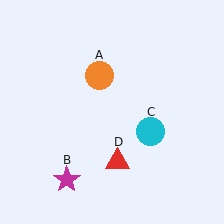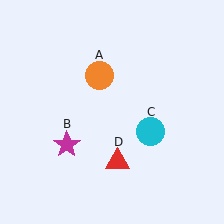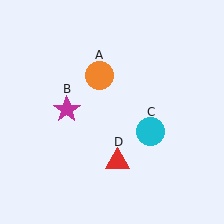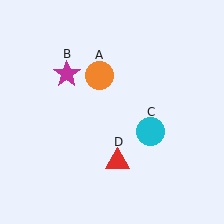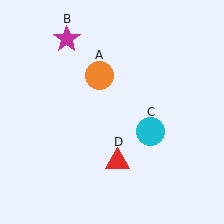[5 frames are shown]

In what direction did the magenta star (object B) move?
The magenta star (object B) moved up.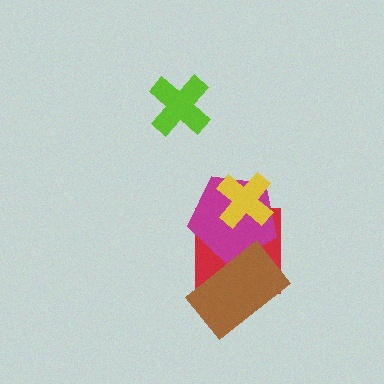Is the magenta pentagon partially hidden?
Yes, it is partially covered by another shape.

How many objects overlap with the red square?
3 objects overlap with the red square.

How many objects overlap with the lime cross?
0 objects overlap with the lime cross.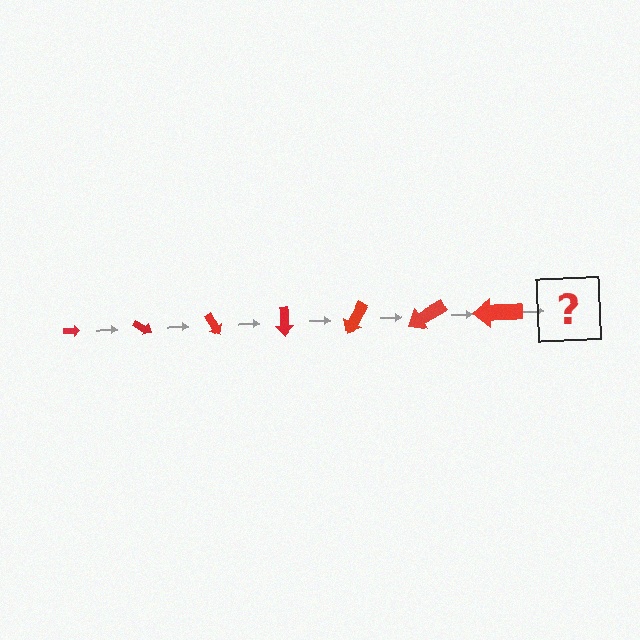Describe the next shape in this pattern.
It should be an arrow, larger than the previous one and rotated 210 degrees from the start.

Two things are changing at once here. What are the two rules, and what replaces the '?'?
The two rules are that the arrow grows larger each step and it rotates 30 degrees each step. The '?' should be an arrow, larger than the previous one and rotated 210 degrees from the start.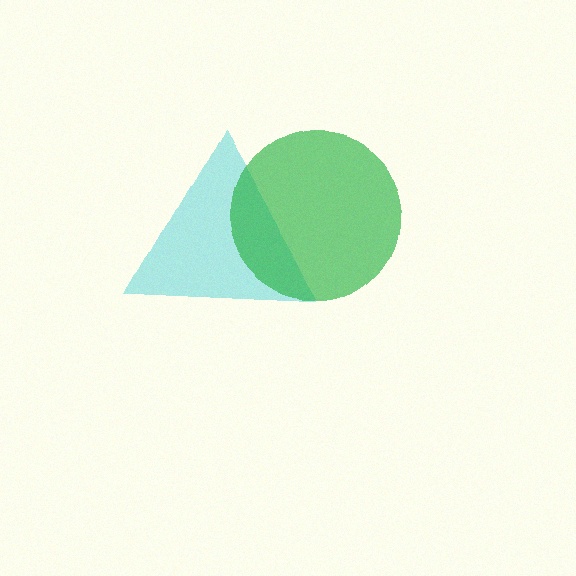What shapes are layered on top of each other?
The layered shapes are: a cyan triangle, a green circle.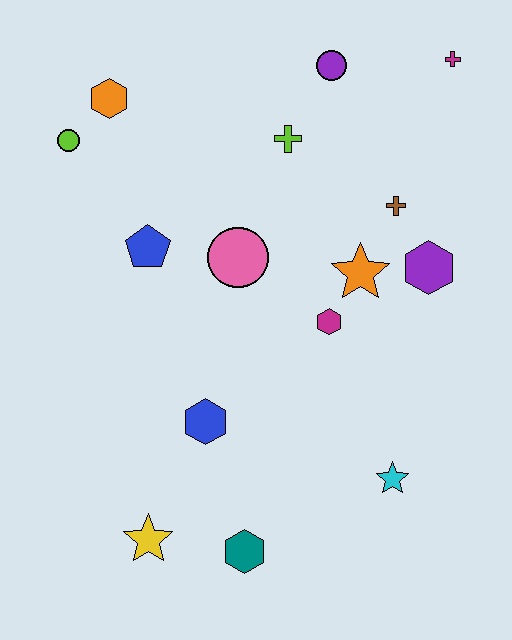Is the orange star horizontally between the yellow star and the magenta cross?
Yes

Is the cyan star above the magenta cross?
No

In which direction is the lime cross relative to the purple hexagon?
The lime cross is to the left of the purple hexagon.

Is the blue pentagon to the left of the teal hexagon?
Yes